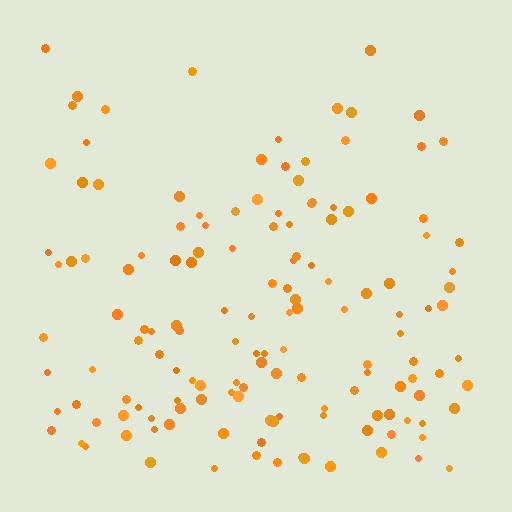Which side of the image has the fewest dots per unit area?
The top.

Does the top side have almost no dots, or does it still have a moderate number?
Still a moderate number, just noticeably fewer than the bottom.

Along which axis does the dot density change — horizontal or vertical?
Vertical.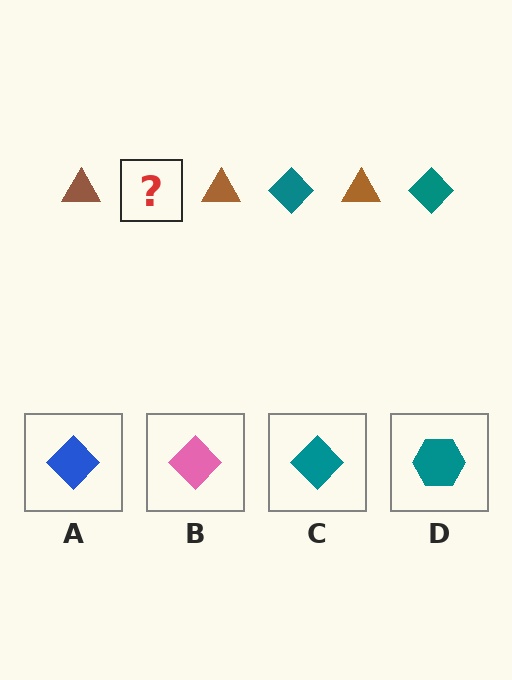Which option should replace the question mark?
Option C.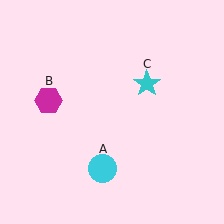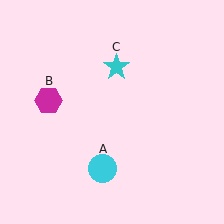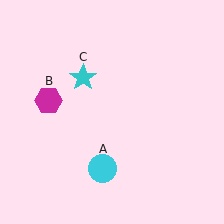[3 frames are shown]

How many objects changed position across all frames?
1 object changed position: cyan star (object C).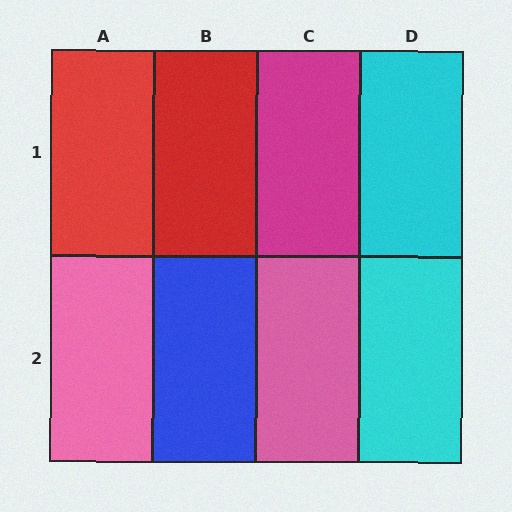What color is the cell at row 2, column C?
Pink.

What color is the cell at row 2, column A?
Pink.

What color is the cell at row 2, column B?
Blue.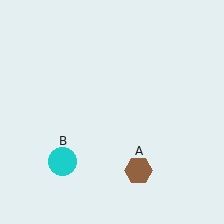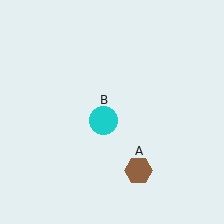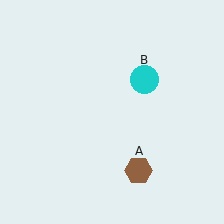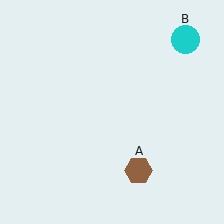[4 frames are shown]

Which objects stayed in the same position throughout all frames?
Brown hexagon (object A) remained stationary.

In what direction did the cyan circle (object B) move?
The cyan circle (object B) moved up and to the right.